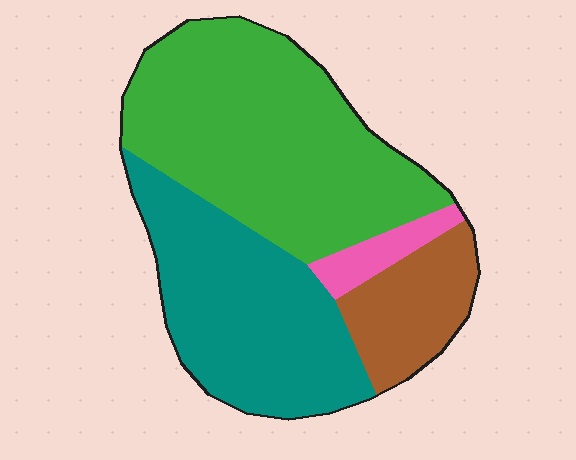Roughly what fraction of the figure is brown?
Brown covers about 15% of the figure.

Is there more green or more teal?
Green.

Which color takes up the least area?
Pink, at roughly 5%.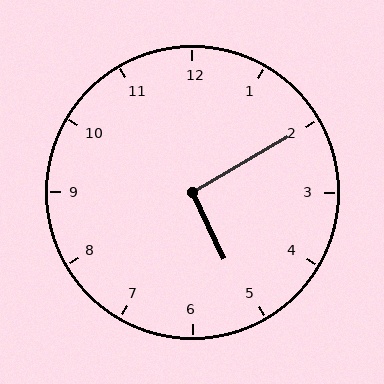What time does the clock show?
5:10.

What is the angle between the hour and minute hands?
Approximately 95 degrees.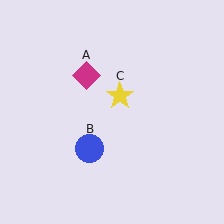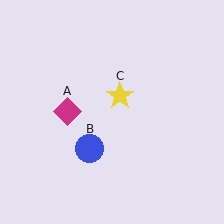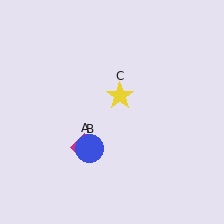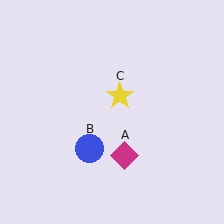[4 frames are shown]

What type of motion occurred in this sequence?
The magenta diamond (object A) rotated counterclockwise around the center of the scene.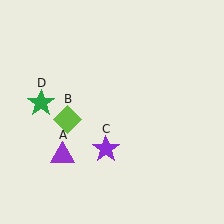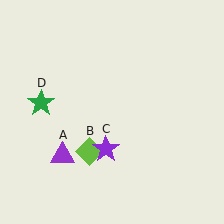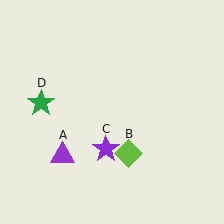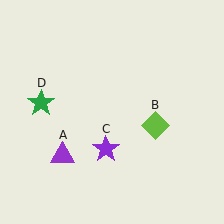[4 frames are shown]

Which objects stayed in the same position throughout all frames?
Purple triangle (object A) and purple star (object C) and green star (object D) remained stationary.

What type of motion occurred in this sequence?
The lime diamond (object B) rotated counterclockwise around the center of the scene.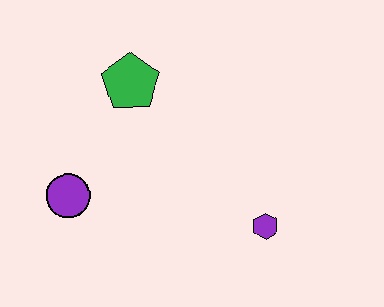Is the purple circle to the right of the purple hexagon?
No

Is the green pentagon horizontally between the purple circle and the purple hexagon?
Yes